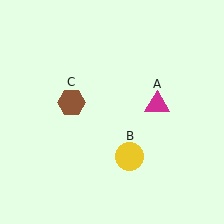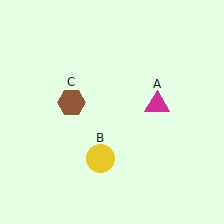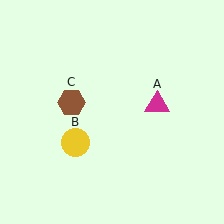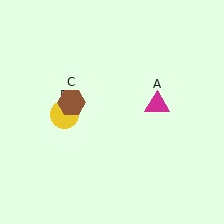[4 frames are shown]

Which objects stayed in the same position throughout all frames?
Magenta triangle (object A) and brown hexagon (object C) remained stationary.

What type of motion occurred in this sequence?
The yellow circle (object B) rotated clockwise around the center of the scene.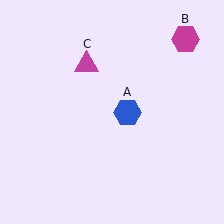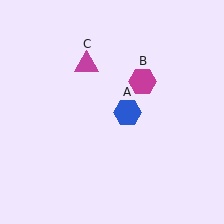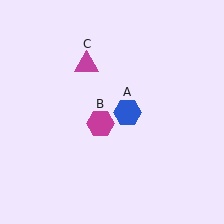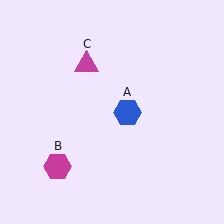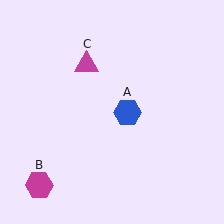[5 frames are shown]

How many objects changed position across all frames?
1 object changed position: magenta hexagon (object B).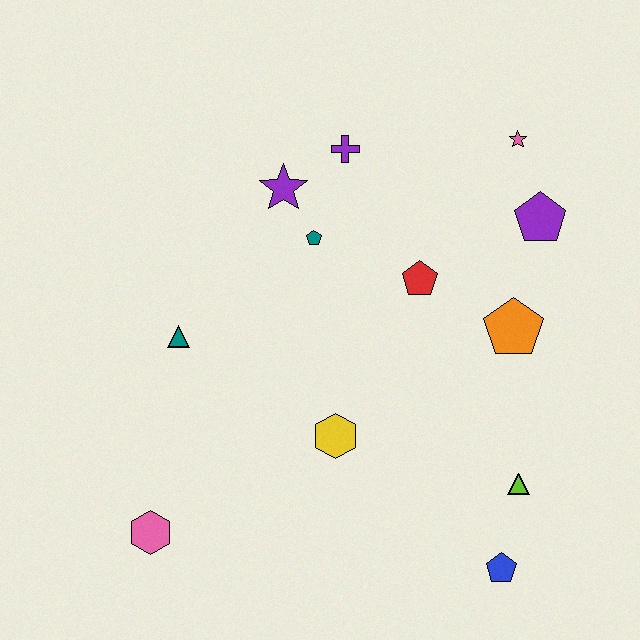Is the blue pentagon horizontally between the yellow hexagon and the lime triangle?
Yes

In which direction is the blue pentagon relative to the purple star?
The blue pentagon is below the purple star.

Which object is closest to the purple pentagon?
The pink star is closest to the purple pentagon.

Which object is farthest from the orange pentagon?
The pink hexagon is farthest from the orange pentagon.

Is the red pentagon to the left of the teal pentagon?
No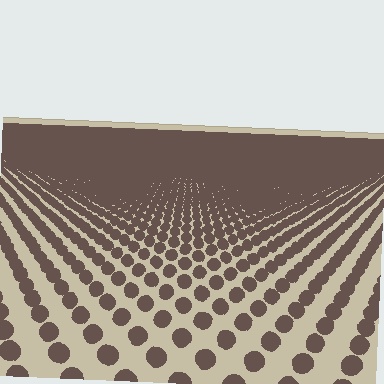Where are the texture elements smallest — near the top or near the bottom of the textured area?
Near the top.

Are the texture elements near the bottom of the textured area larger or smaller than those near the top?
Larger. Near the bottom, elements are closer to the viewer and appear at a bigger on-screen size.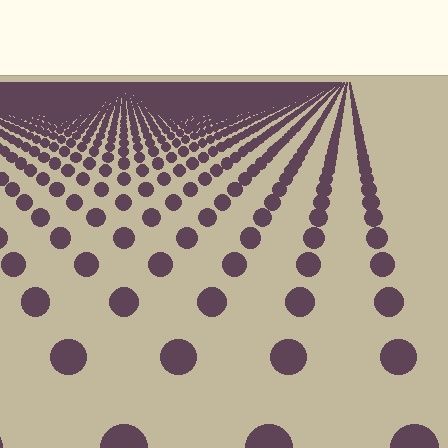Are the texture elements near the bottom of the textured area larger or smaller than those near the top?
Larger. Near the bottom, elements are closer to the viewer and appear at a bigger on-screen size.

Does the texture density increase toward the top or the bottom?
Density increases toward the top.